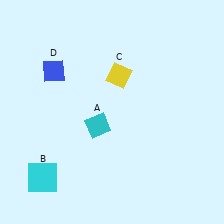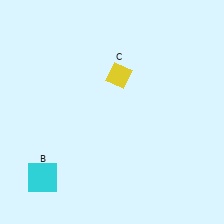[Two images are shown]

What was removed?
The cyan diamond (A), the blue diamond (D) were removed in Image 2.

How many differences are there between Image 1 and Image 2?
There are 2 differences between the two images.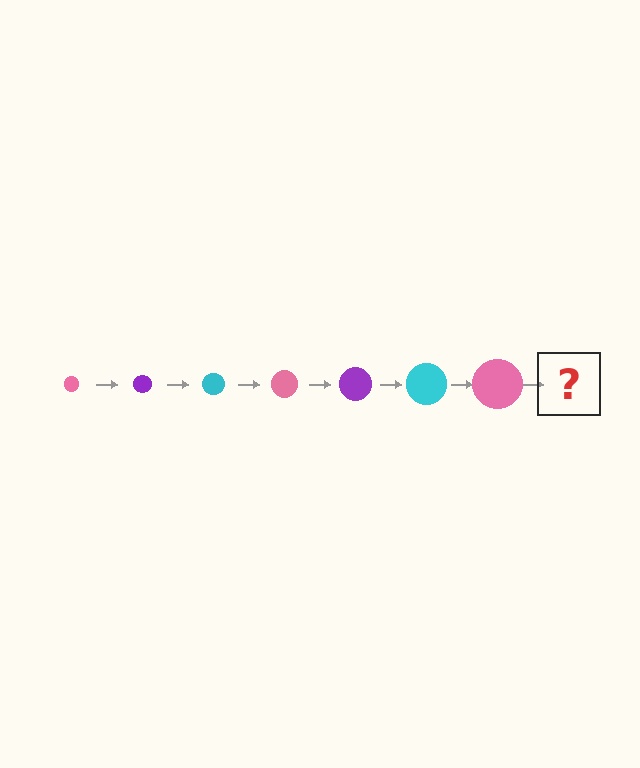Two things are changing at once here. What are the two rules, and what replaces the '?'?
The two rules are that the circle grows larger each step and the color cycles through pink, purple, and cyan. The '?' should be a purple circle, larger than the previous one.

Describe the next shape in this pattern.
It should be a purple circle, larger than the previous one.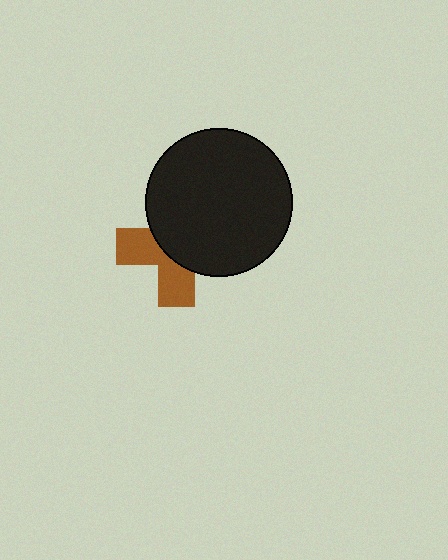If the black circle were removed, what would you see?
You would see the complete brown cross.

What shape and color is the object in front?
The object in front is a black circle.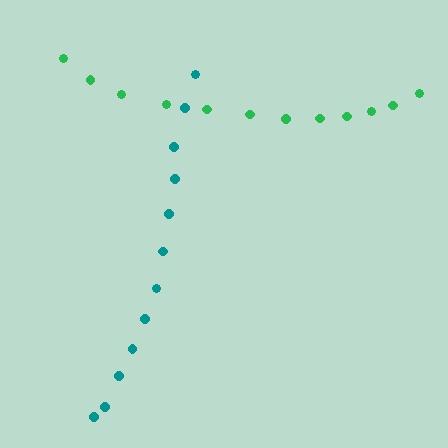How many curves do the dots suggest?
There are 2 distinct paths.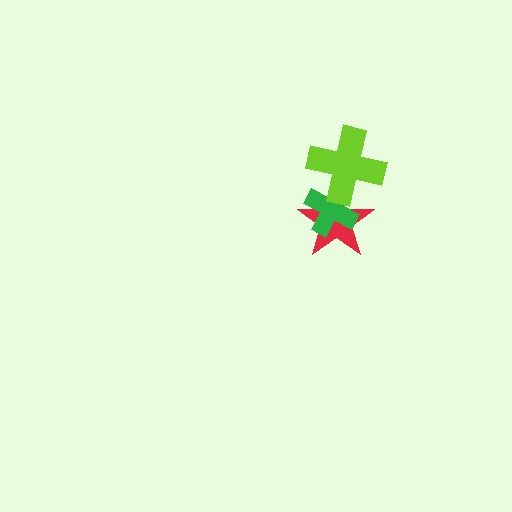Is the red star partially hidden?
Yes, it is partially covered by another shape.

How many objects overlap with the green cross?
2 objects overlap with the green cross.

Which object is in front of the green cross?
The lime cross is in front of the green cross.